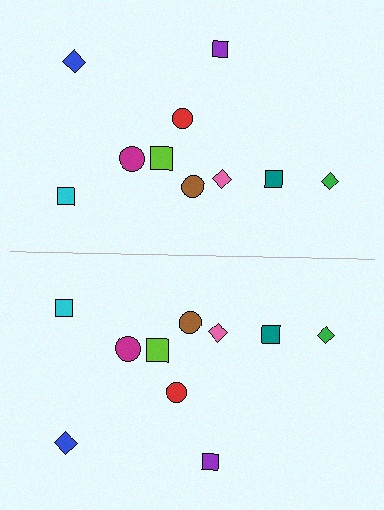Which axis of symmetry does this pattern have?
The pattern has a horizontal axis of symmetry running through the center of the image.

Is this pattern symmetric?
Yes, this pattern has bilateral (reflection) symmetry.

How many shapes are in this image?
There are 20 shapes in this image.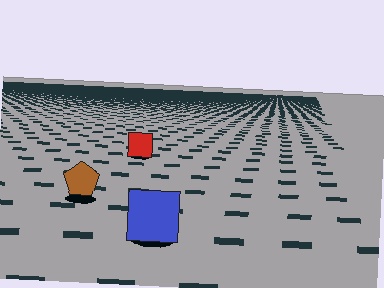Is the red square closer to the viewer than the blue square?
No. The blue square is closer — you can tell from the texture gradient: the ground texture is coarser near it.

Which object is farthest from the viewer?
The red square is farthest from the viewer. It appears smaller and the ground texture around it is denser.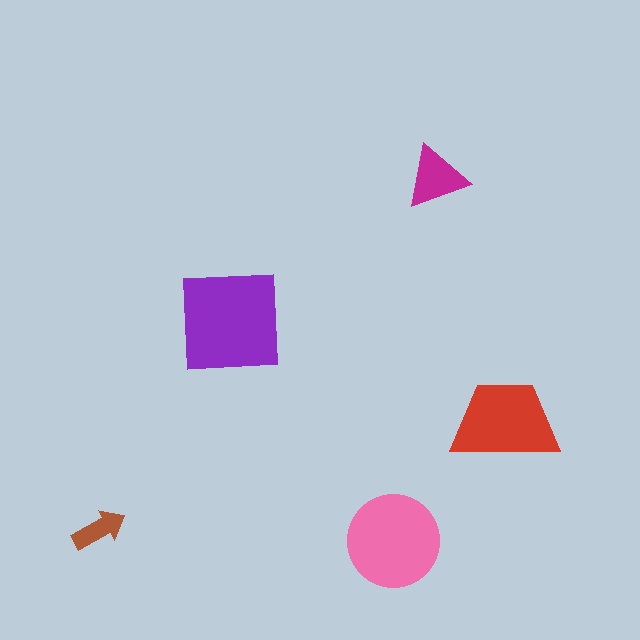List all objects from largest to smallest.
The purple square, the pink circle, the red trapezoid, the magenta triangle, the brown arrow.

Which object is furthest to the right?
The red trapezoid is rightmost.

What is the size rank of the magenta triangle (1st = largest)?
4th.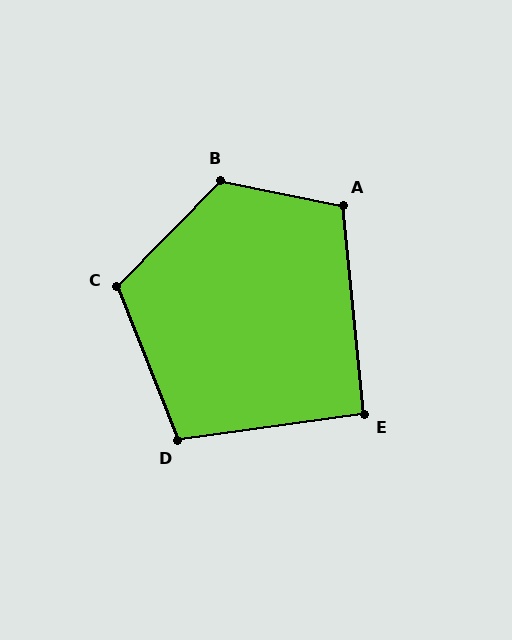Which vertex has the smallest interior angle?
E, at approximately 92 degrees.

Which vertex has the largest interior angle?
B, at approximately 123 degrees.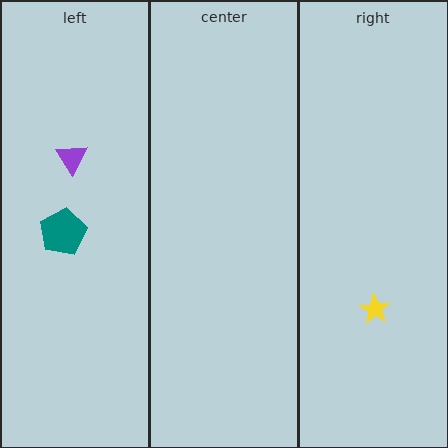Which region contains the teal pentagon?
The left region.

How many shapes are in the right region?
1.